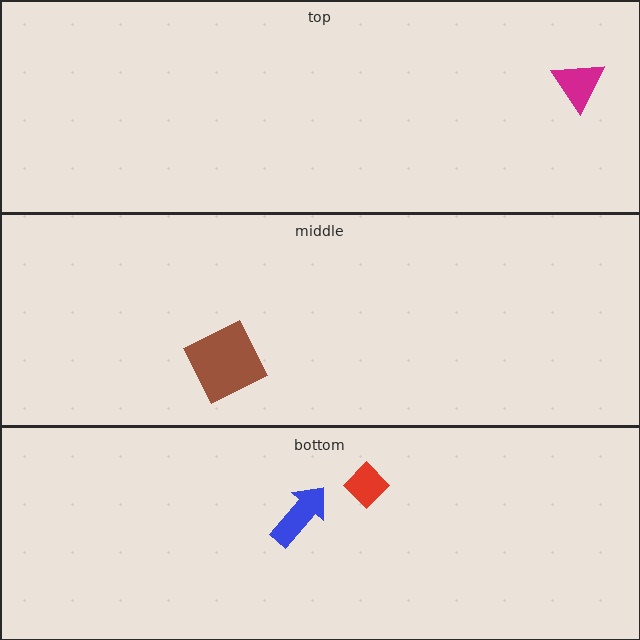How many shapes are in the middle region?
1.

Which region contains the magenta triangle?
The top region.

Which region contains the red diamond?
The bottom region.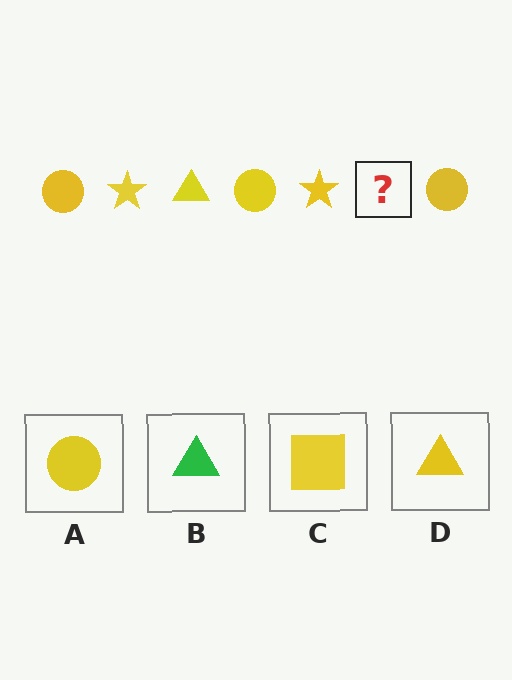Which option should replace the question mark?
Option D.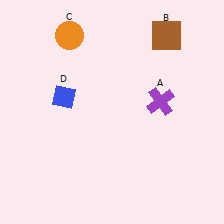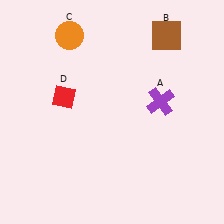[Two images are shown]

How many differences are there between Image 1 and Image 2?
There is 1 difference between the two images.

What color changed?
The diamond (D) changed from blue in Image 1 to red in Image 2.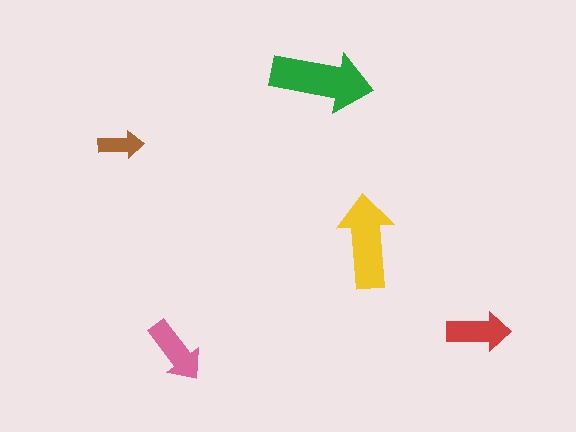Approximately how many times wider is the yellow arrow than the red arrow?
About 1.5 times wider.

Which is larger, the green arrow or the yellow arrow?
The green one.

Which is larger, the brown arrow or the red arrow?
The red one.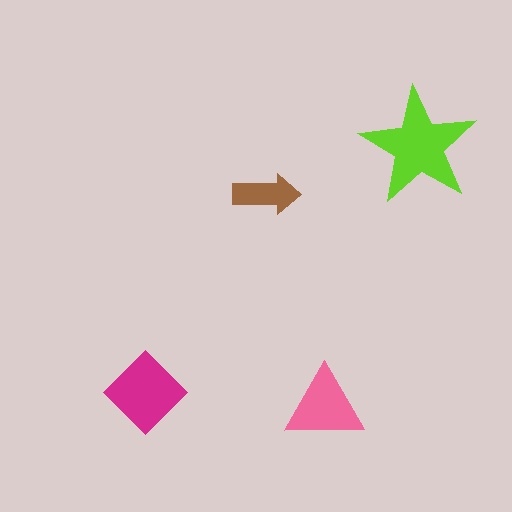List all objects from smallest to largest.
The brown arrow, the pink triangle, the magenta diamond, the lime star.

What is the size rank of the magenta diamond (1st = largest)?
2nd.